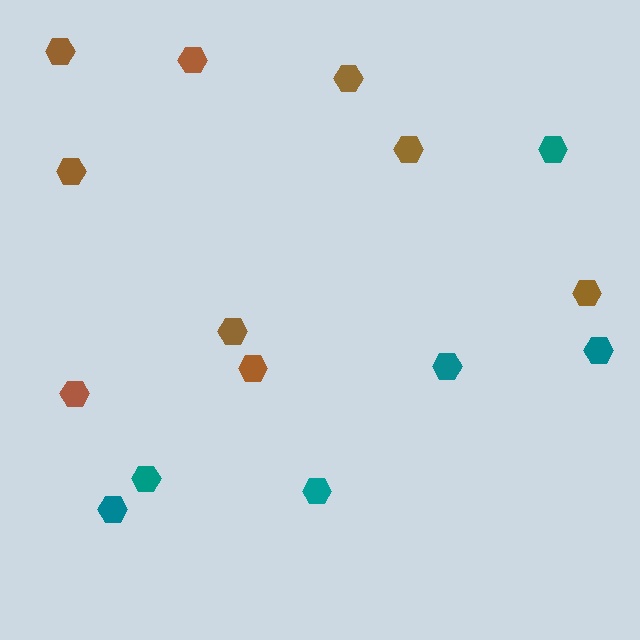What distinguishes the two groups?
There are 2 groups: one group of brown hexagons (9) and one group of teal hexagons (6).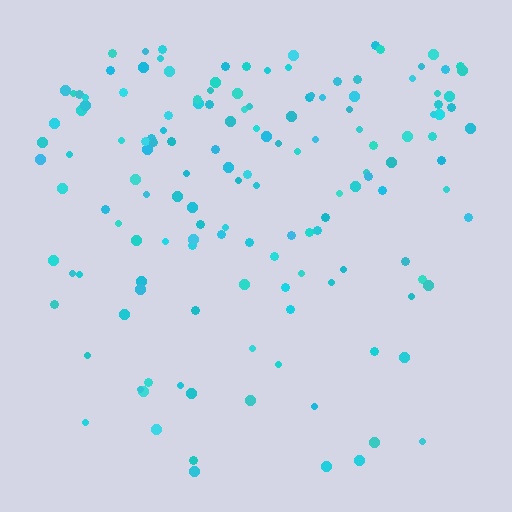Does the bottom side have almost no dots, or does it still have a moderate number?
Still a moderate number, just noticeably fewer than the top.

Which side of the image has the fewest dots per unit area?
The bottom.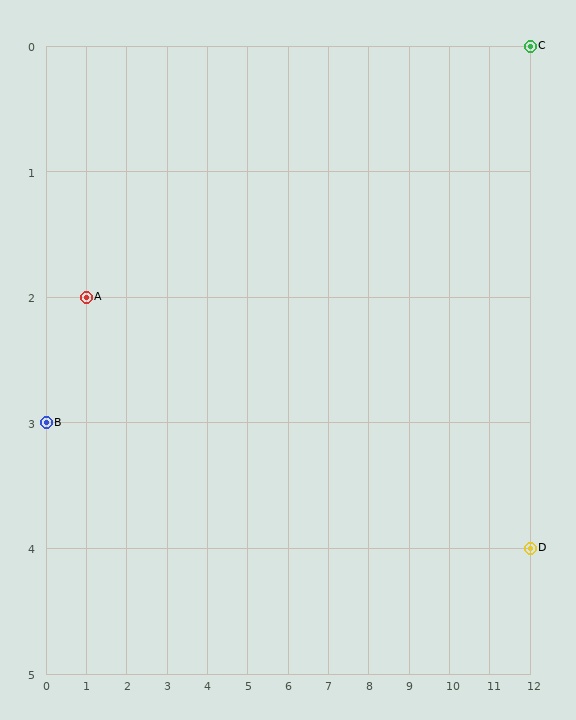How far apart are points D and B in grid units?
Points D and B are 12 columns and 1 row apart (about 12.0 grid units diagonally).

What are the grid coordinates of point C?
Point C is at grid coordinates (12, 0).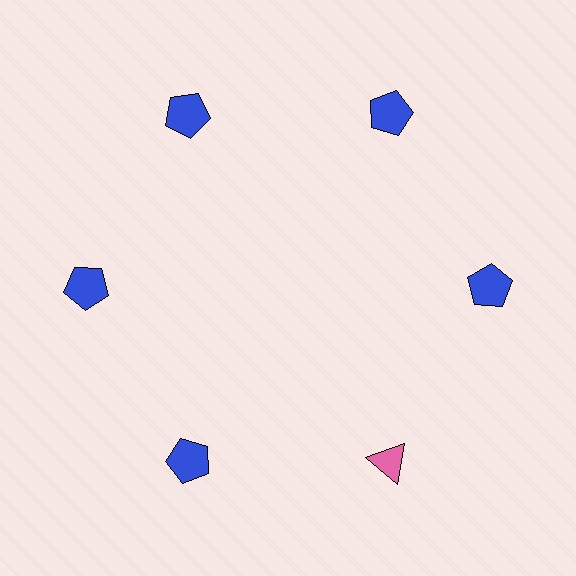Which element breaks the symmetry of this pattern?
The pink triangle at roughly the 5 o'clock position breaks the symmetry. All other shapes are blue pentagons.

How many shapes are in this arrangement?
There are 6 shapes arranged in a ring pattern.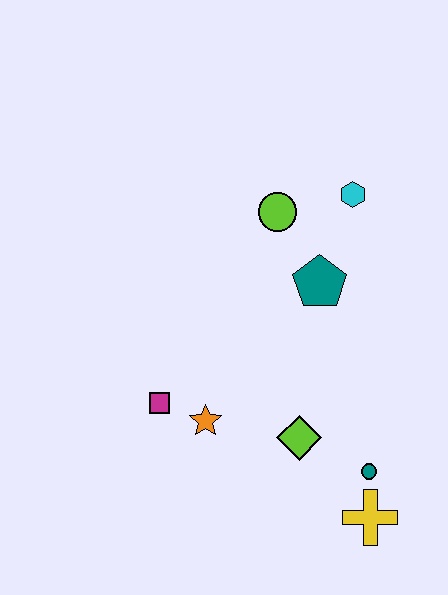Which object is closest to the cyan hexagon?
The lime circle is closest to the cyan hexagon.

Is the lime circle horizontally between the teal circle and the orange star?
Yes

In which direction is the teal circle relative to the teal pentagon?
The teal circle is below the teal pentagon.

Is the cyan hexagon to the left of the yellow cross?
Yes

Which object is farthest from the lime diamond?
The cyan hexagon is farthest from the lime diamond.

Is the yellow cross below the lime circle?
Yes